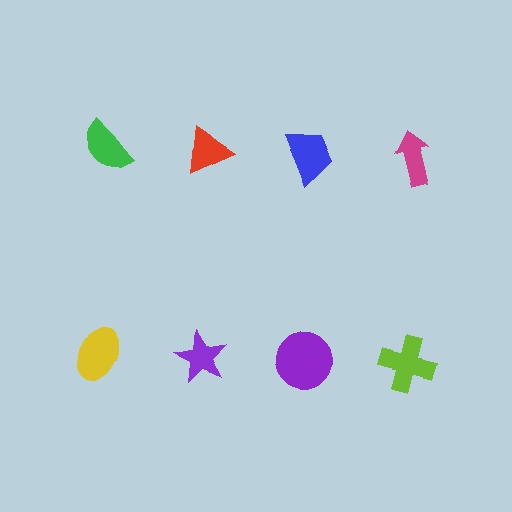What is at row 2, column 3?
A purple circle.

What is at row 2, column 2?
A purple star.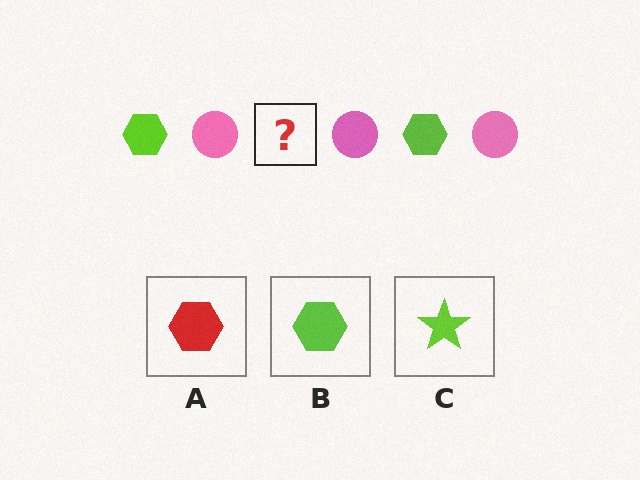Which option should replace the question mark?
Option B.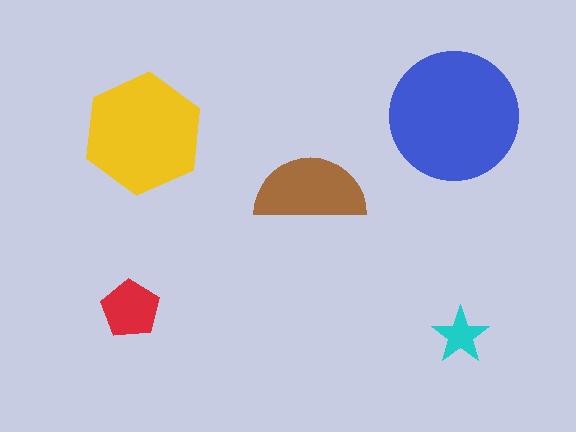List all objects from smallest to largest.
The cyan star, the red pentagon, the brown semicircle, the yellow hexagon, the blue circle.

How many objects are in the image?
There are 5 objects in the image.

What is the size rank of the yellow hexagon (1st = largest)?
2nd.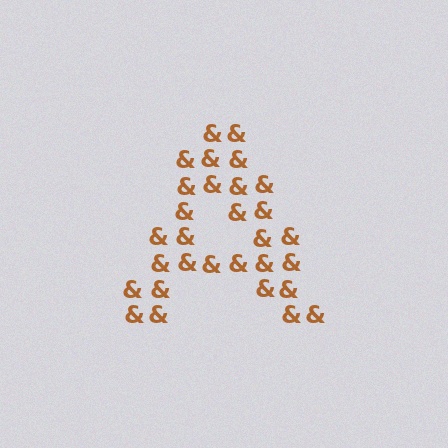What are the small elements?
The small elements are ampersands.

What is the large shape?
The large shape is the letter A.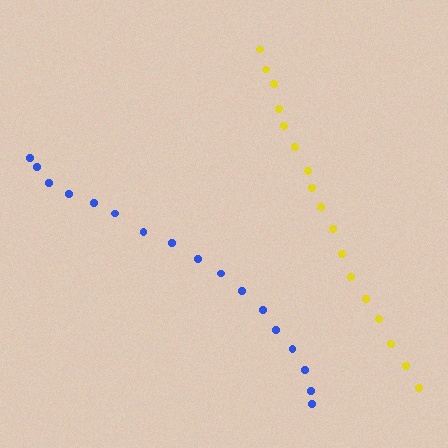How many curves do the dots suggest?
There are 2 distinct paths.